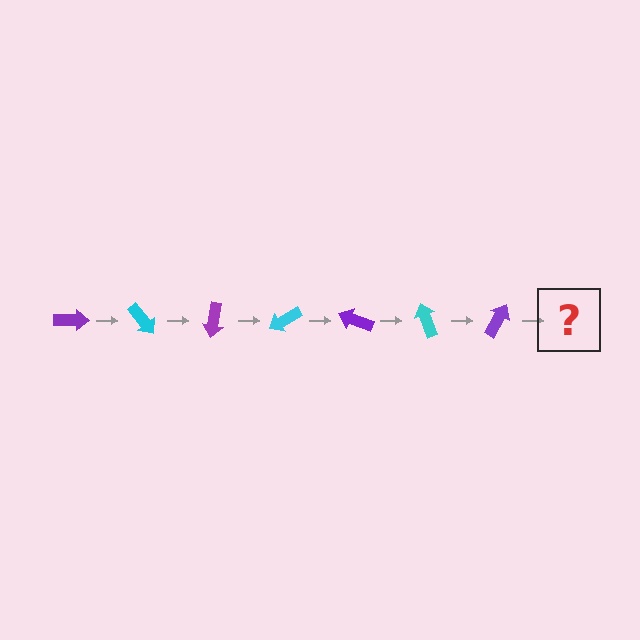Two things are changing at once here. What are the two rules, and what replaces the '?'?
The two rules are that it rotates 50 degrees each step and the color cycles through purple and cyan. The '?' should be a cyan arrow, rotated 350 degrees from the start.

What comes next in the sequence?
The next element should be a cyan arrow, rotated 350 degrees from the start.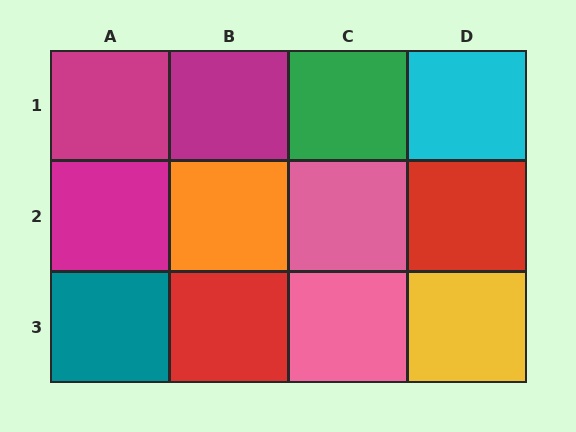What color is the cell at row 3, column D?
Yellow.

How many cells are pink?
2 cells are pink.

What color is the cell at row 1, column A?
Magenta.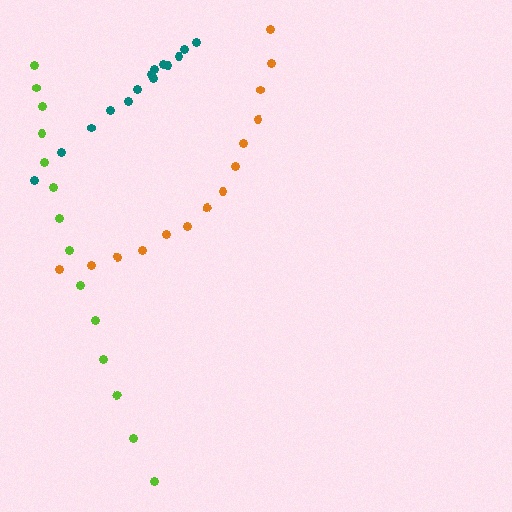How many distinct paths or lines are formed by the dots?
There are 3 distinct paths.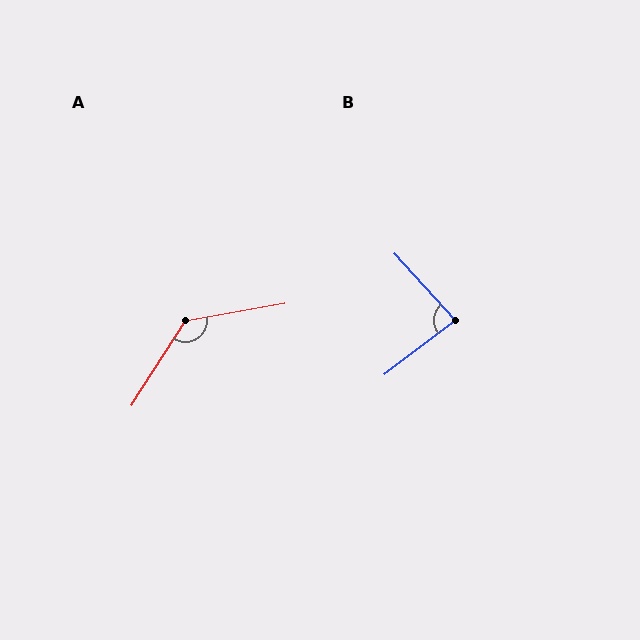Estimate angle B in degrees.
Approximately 85 degrees.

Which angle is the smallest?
B, at approximately 85 degrees.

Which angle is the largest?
A, at approximately 133 degrees.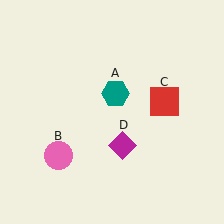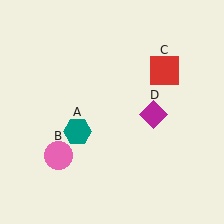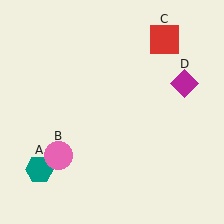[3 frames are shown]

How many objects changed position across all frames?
3 objects changed position: teal hexagon (object A), red square (object C), magenta diamond (object D).